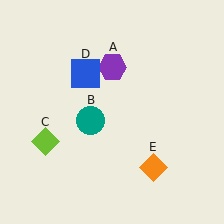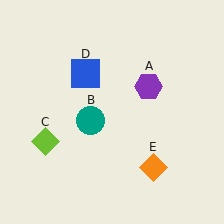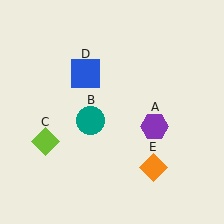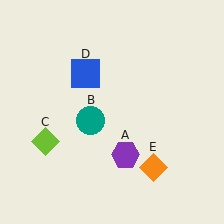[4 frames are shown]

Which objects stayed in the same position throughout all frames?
Teal circle (object B) and lime diamond (object C) and blue square (object D) and orange diamond (object E) remained stationary.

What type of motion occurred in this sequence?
The purple hexagon (object A) rotated clockwise around the center of the scene.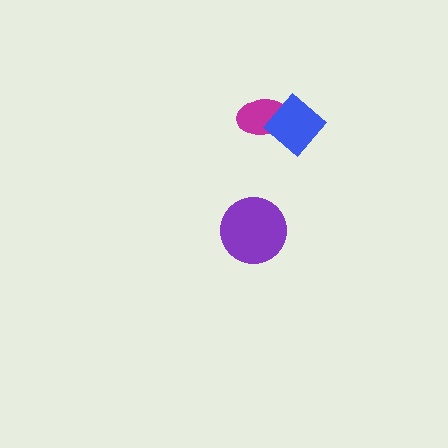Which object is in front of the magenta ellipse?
The blue diamond is in front of the magenta ellipse.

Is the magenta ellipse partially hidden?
Yes, it is partially covered by another shape.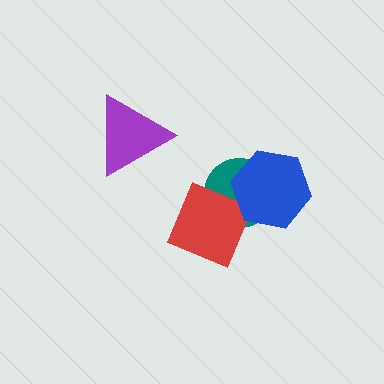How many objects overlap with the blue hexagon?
2 objects overlap with the blue hexagon.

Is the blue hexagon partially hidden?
No, no other shape covers it.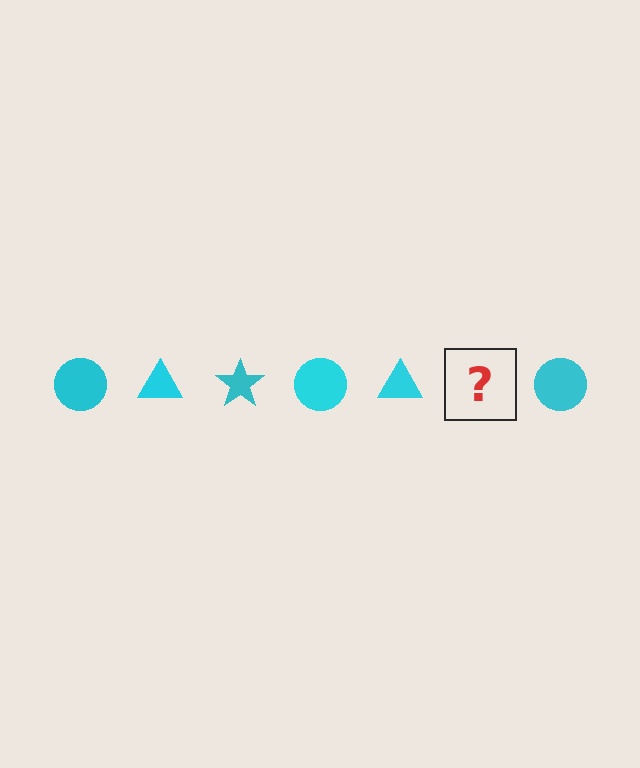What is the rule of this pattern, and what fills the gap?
The rule is that the pattern cycles through circle, triangle, star shapes in cyan. The gap should be filled with a cyan star.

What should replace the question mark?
The question mark should be replaced with a cyan star.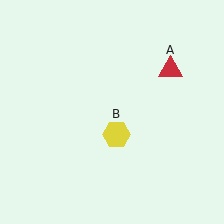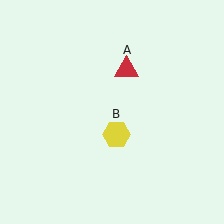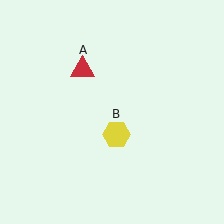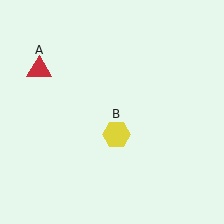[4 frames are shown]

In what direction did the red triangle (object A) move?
The red triangle (object A) moved left.